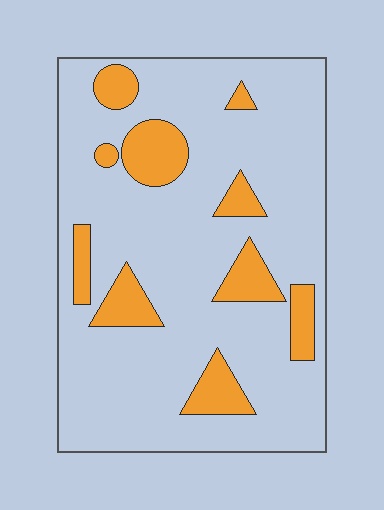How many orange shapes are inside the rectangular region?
10.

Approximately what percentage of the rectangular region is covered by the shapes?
Approximately 20%.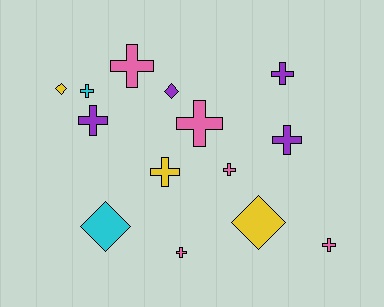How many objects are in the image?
There are 14 objects.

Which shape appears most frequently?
Cross, with 10 objects.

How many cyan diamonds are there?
There is 1 cyan diamond.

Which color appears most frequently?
Pink, with 5 objects.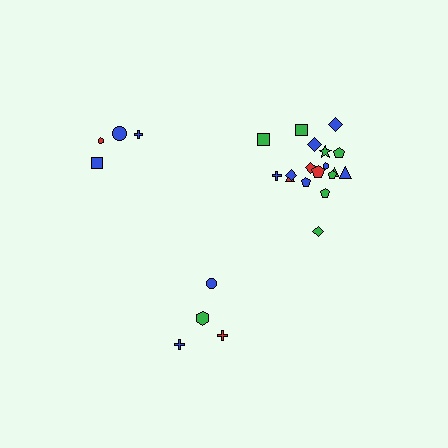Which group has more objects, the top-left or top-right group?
The top-right group.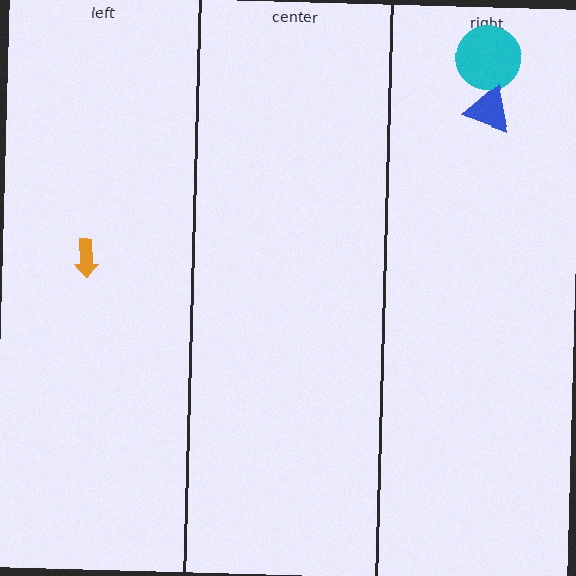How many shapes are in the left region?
1.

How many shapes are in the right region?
2.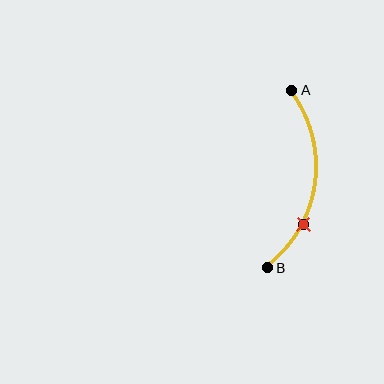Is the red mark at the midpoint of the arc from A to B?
No. The red mark lies on the arc but is closer to endpoint B. The arc midpoint would be at the point on the curve equidistant along the arc from both A and B.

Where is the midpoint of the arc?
The arc midpoint is the point on the curve farthest from the straight line joining A and B. It sits to the right of that line.